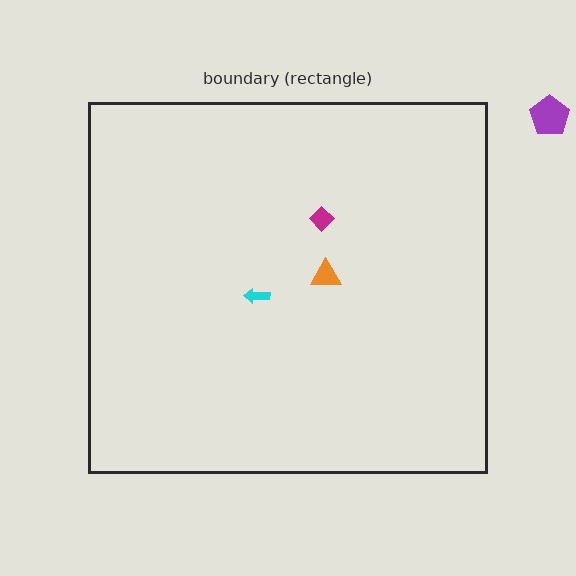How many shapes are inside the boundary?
3 inside, 1 outside.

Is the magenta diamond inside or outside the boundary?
Inside.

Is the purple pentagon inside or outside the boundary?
Outside.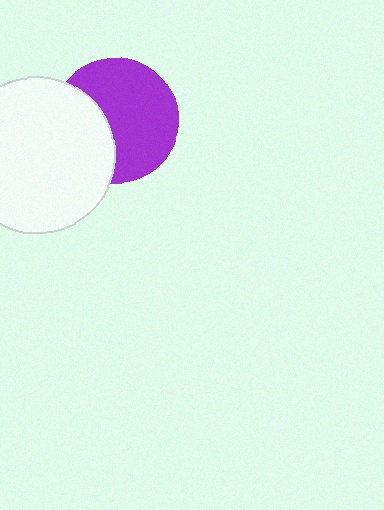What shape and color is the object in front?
The object in front is a white circle.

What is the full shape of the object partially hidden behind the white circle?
The partially hidden object is a purple circle.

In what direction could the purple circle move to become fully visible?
The purple circle could move right. That would shift it out from behind the white circle entirely.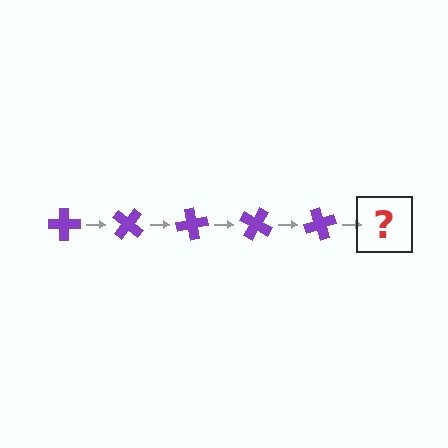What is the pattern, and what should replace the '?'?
The pattern is that the cross rotates 40 degrees each step. The '?' should be a purple cross rotated 200 degrees.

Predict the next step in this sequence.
The next step is a purple cross rotated 200 degrees.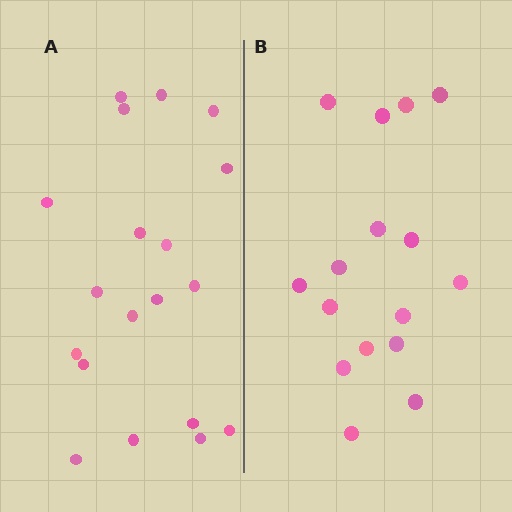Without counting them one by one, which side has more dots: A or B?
Region A (the left region) has more dots.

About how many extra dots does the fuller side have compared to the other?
Region A has just a few more — roughly 2 or 3 more dots than region B.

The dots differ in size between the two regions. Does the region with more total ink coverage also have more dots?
No. Region B has more total ink coverage because its dots are larger, but region A actually contains more individual dots. Total area can be misleading — the number of items is what matters here.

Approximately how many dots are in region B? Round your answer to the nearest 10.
About 20 dots. (The exact count is 16, which rounds to 20.)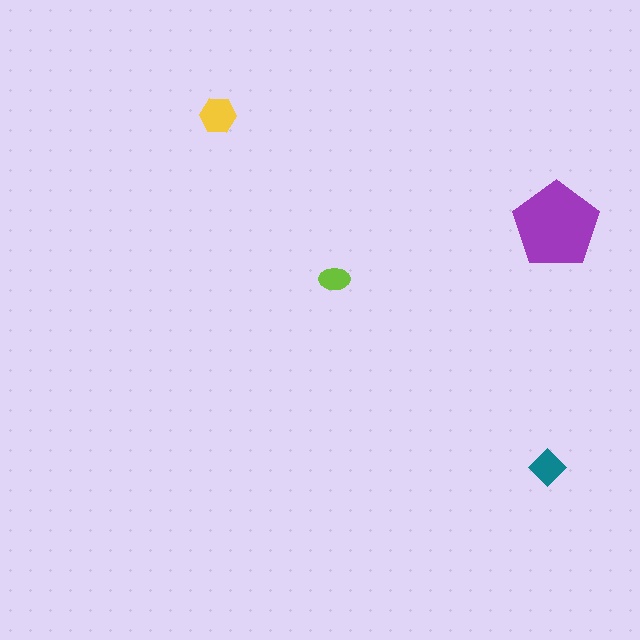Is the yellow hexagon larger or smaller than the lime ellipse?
Larger.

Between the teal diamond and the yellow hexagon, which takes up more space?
The yellow hexagon.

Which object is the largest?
The purple pentagon.